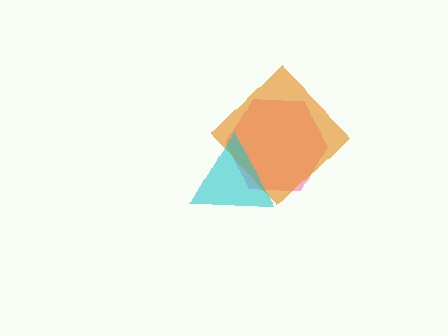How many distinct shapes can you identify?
There are 3 distinct shapes: a pink hexagon, an orange diamond, a cyan triangle.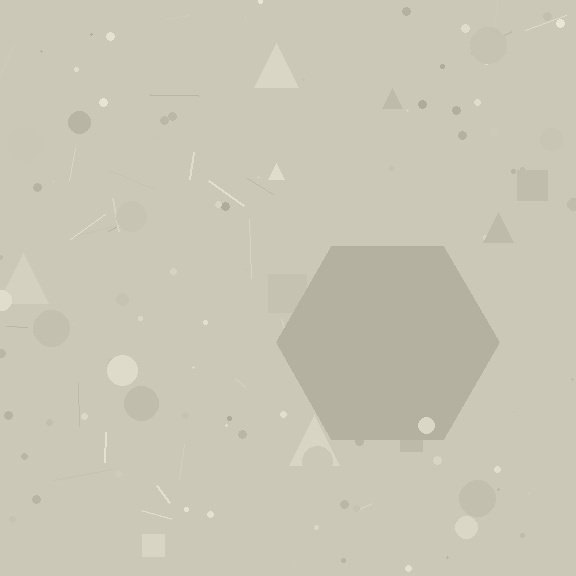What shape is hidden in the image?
A hexagon is hidden in the image.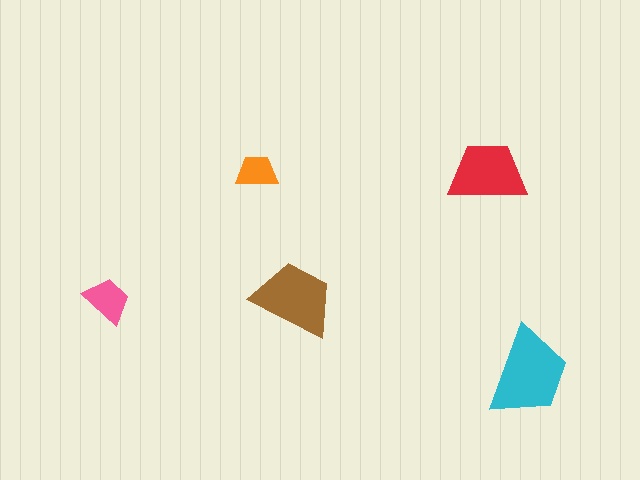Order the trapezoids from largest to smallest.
the cyan one, the brown one, the red one, the pink one, the orange one.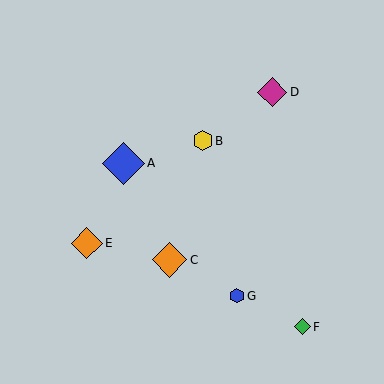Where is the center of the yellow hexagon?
The center of the yellow hexagon is at (203, 141).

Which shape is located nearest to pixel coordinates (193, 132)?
The yellow hexagon (labeled B) at (203, 141) is nearest to that location.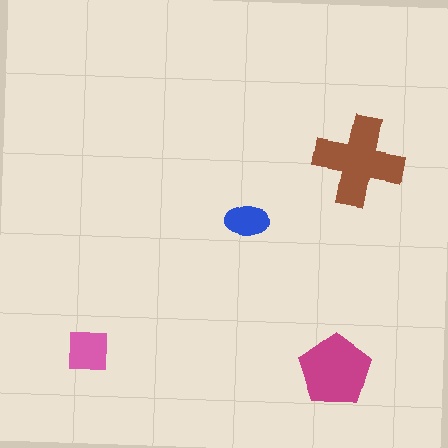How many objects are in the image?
There are 4 objects in the image.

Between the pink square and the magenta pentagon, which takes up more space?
The magenta pentagon.